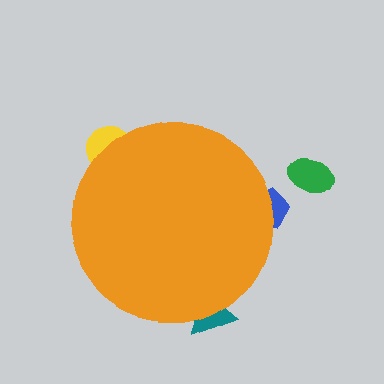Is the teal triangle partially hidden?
Yes, the teal triangle is partially hidden behind the orange circle.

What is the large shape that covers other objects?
An orange circle.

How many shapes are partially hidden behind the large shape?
3 shapes are partially hidden.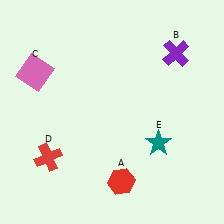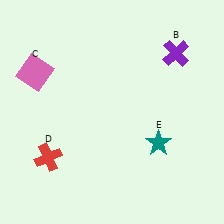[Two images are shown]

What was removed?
The red hexagon (A) was removed in Image 2.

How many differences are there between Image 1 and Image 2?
There is 1 difference between the two images.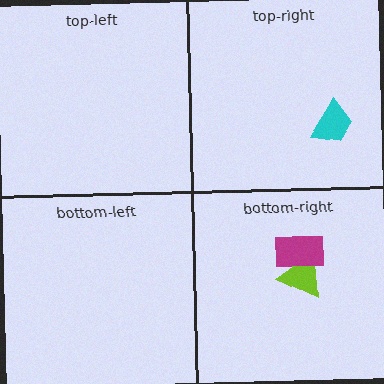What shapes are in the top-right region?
The cyan trapezoid.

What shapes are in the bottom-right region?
The lime triangle, the magenta rectangle.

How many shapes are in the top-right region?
1.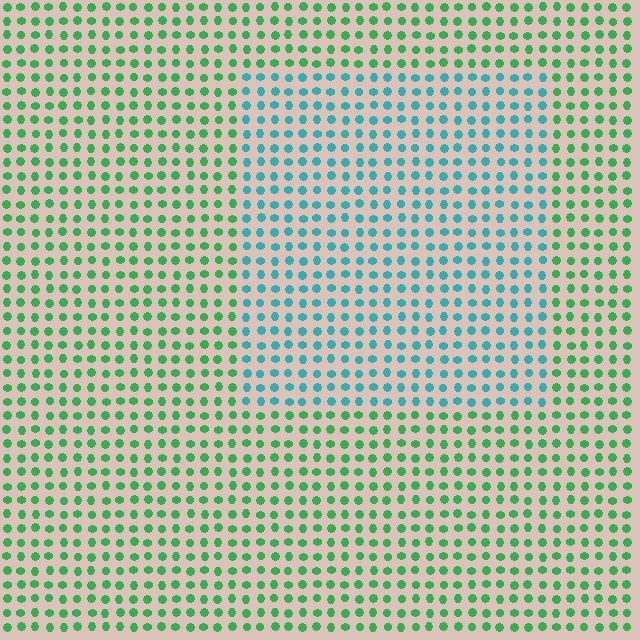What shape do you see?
I see a rectangle.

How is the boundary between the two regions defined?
The boundary is defined purely by a slight shift in hue (about 46 degrees). Spacing, size, and orientation are identical on both sides.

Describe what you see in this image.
The image is filled with small green elements in a uniform arrangement. A rectangle-shaped region is visible where the elements are tinted to a slightly different hue, forming a subtle color boundary.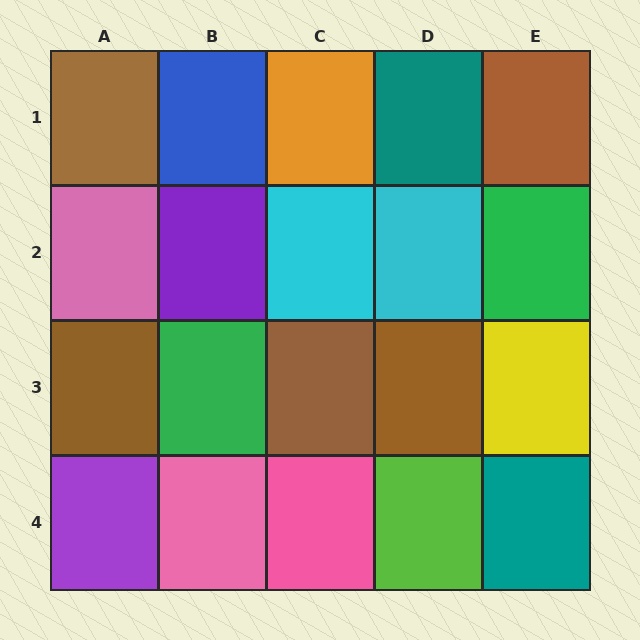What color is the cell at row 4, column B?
Pink.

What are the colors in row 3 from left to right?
Brown, green, brown, brown, yellow.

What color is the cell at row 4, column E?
Teal.